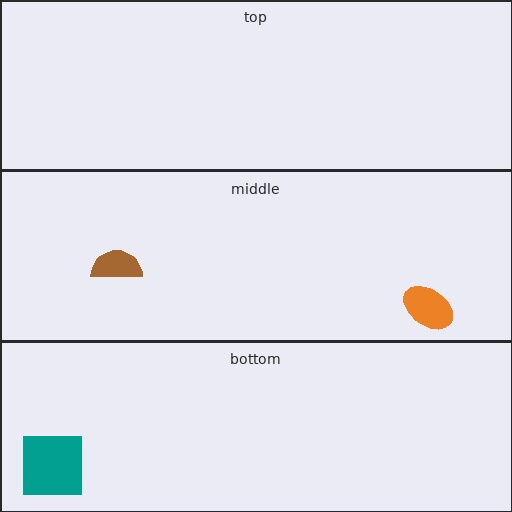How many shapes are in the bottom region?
1.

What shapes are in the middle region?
The brown semicircle, the orange ellipse.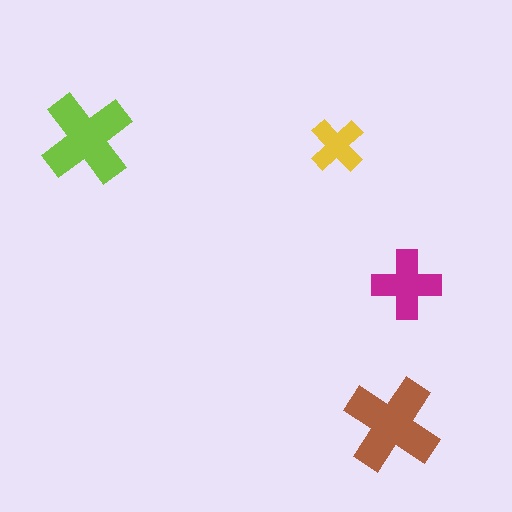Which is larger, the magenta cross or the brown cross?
The brown one.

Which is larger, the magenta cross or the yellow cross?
The magenta one.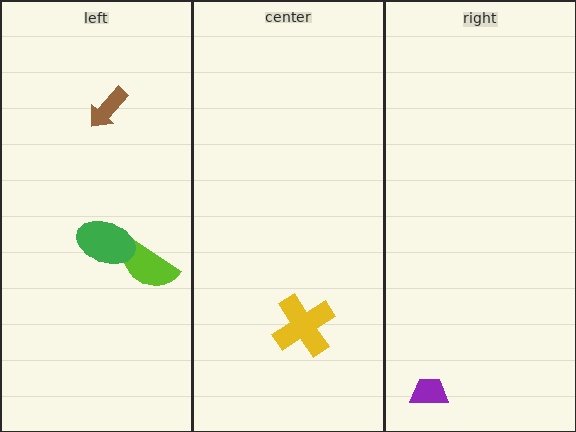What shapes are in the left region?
The lime semicircle, the brown arrow, the green ellipse.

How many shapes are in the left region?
3.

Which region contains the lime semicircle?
The left region.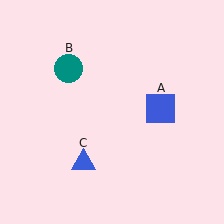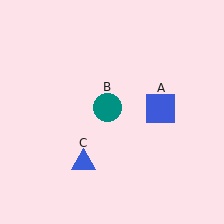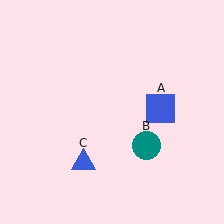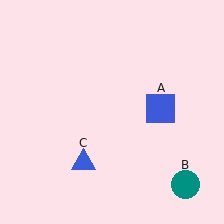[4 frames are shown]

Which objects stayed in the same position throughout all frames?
Blue square (object A) and blue triangle (object C) remained stationary.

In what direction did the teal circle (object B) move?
The teal circle (object B) moved down and to the right.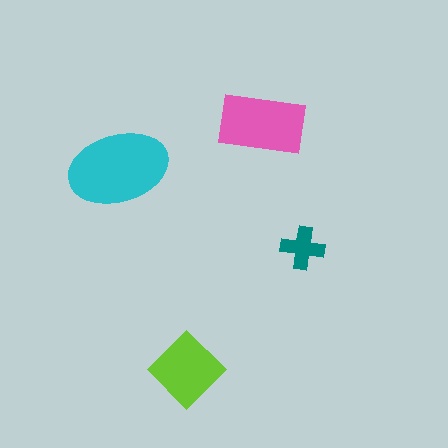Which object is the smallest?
The teal cross.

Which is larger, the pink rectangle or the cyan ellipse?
The cyan ellipse.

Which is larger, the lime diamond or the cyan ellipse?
The cyan ellipse.